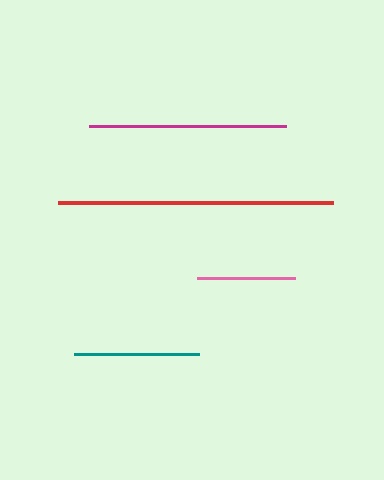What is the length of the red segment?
The red segment is approximately 274 pixels long.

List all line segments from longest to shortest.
From longest to shortest: red, magenta, teal, pink.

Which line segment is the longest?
The red line is the longest at approximately 274 pixels.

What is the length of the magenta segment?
The magenta segment is approximately 198 pixels long.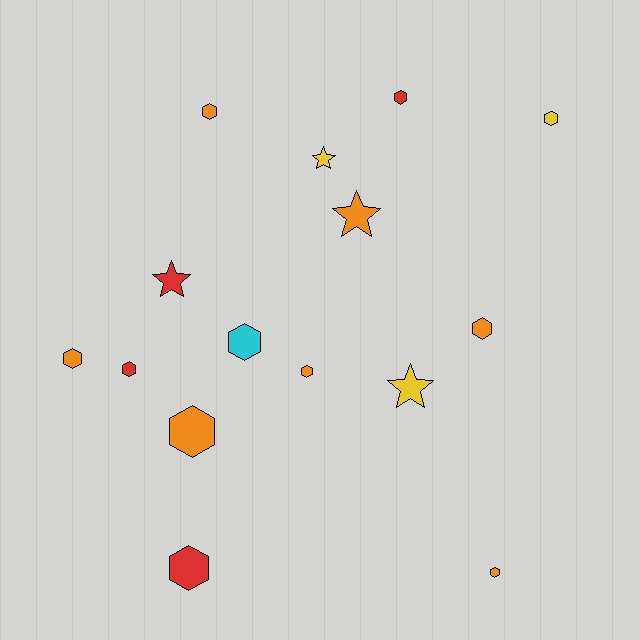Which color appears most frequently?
Orange, with 7 objects.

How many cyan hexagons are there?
There is 1 cyan hexagon.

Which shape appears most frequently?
Hexagon, with 11 objects.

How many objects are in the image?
There are 15 objects.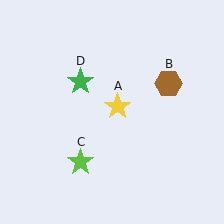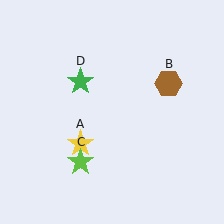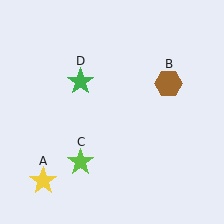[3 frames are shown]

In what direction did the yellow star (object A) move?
The yellow star (object A) moved down and to the left.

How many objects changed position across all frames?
1 object changed position: yellow star (object A).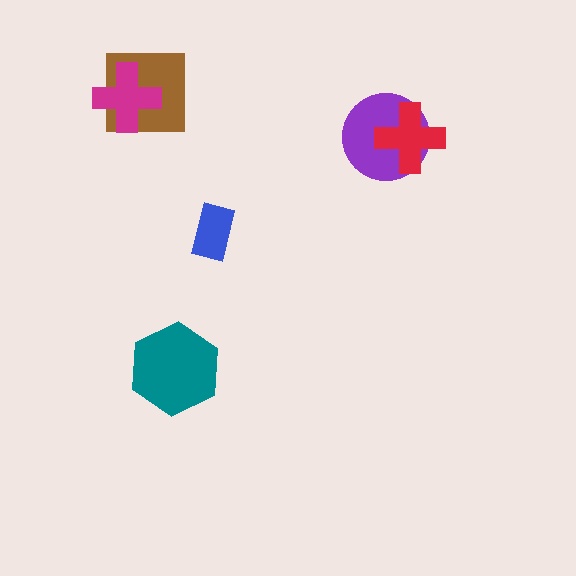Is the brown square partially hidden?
Yes, it is partially covered by another shape.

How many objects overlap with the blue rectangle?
0 objects overlap with the blue rectangle.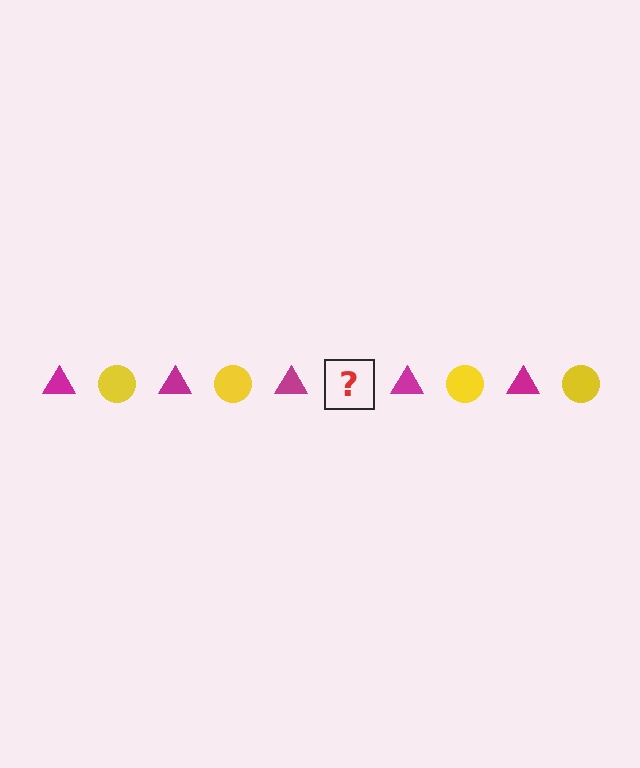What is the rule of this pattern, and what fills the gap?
The rule is that the pattern alternates between magenta triangle and yellow circle. The gap should be filled with a yellow circle.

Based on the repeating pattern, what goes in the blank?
The blank should be a yellow circle.